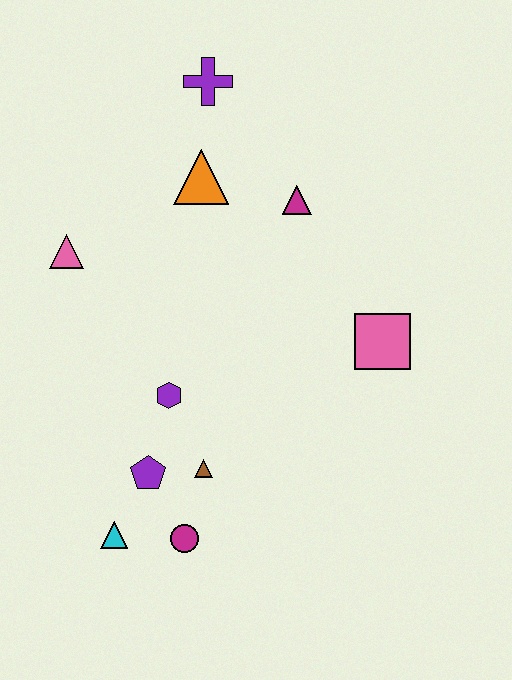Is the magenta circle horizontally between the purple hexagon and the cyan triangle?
No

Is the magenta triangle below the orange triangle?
Yes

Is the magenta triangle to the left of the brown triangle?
No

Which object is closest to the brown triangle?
The purple pentagon is closest to the brown triangle.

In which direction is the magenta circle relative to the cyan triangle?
The magenta circle is to the right of the cyan triangle.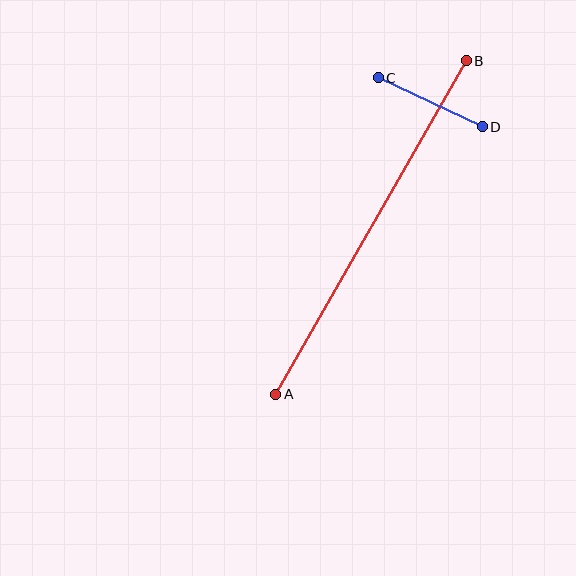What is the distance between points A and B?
The distance is approximately 384 pixels.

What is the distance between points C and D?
The distance is approximately 115 pixels.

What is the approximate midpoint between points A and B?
The midpoint is at approximately (371, 228) pixels.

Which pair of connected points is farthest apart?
Points A and B are farthest apart.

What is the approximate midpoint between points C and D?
The midpoint is at approximately (430, 102) pixels.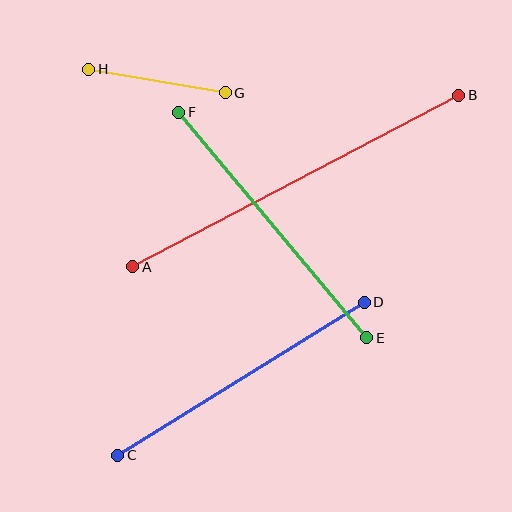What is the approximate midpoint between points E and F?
The midpoint is at approximately (273, 225) pixels.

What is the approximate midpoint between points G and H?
The midpoint is at approximately (157, 81) pixels.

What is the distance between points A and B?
The distance is approximately 368 pixels.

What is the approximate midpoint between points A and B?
The midpoint is at approximately (296, 181) pixels.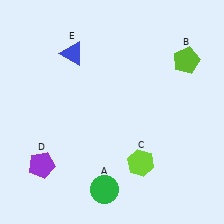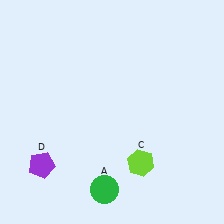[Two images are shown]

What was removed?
The lime pentagon (B), the blue triangle (E) were removed in Image 2.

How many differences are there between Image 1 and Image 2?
There are 2 differences between the two images.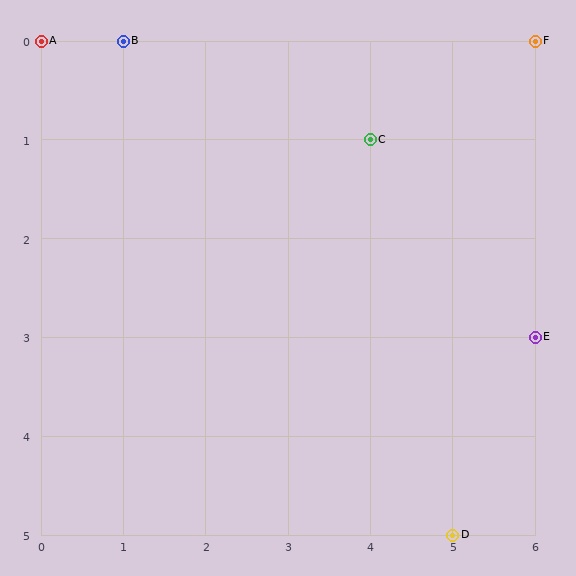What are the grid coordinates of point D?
Point D is at grid coordinates (5, 5).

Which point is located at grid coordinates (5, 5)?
Point D is at (5, 5).